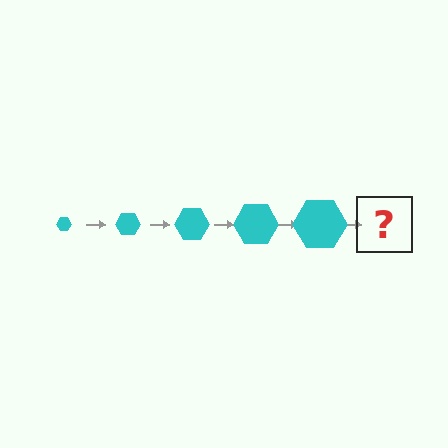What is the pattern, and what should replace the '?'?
The pattern is that the hexagon gets progressively larger each step. The '?' should be a cyan hexagon, larger than the previous one.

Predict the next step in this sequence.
The next step is a cyan hexagon, larger than the previous one.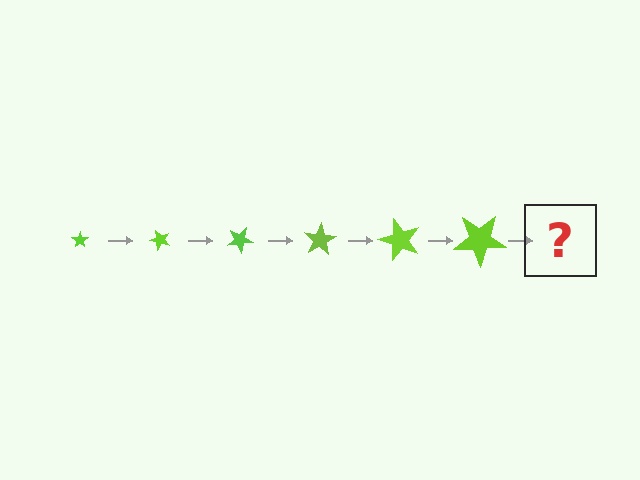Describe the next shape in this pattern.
It should be a star, larger than the previous one and rotated 300 degrees from the start.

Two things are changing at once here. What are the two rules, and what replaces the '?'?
The two rules are that the star grows larger each step and it rotates 50 degrees each step. The '?' should be a star, larger than the previous one and rotated 300 degrees from the start.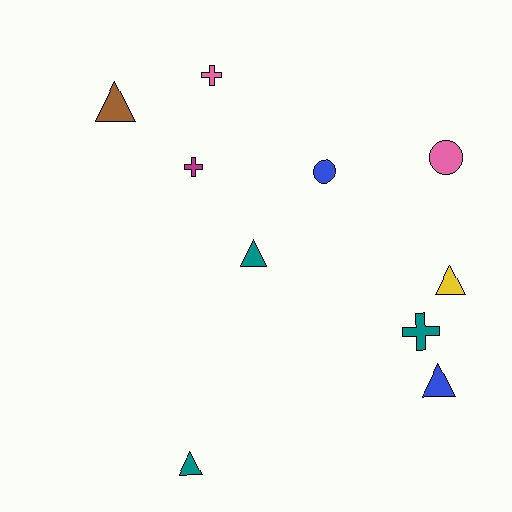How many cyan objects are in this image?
There are no cyan objects.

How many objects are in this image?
There are 10 objects.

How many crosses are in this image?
There are 3 crosses.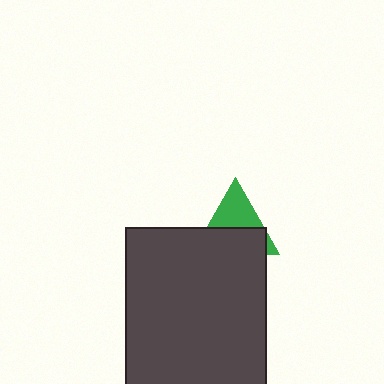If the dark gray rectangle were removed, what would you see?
You would see the complete green triangle.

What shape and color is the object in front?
The object in front is a dark gray rectangle.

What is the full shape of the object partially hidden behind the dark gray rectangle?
The partially hidden object is a green triangle.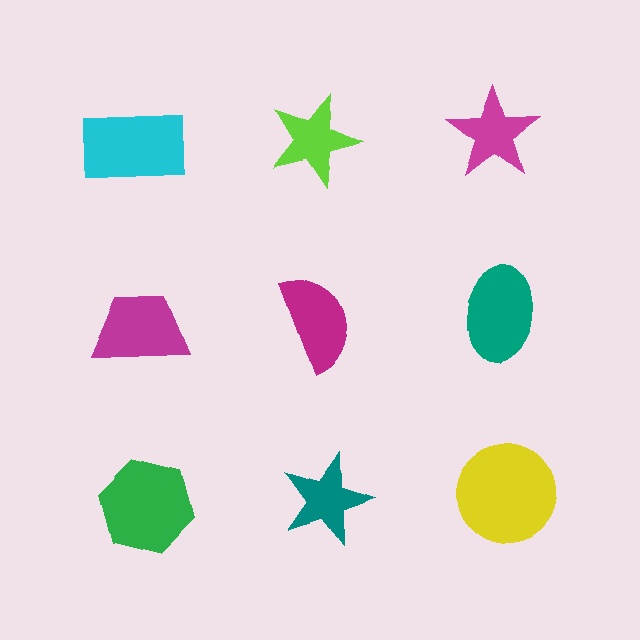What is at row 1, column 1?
A cyan rectangle.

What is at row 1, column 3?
A magenta star.